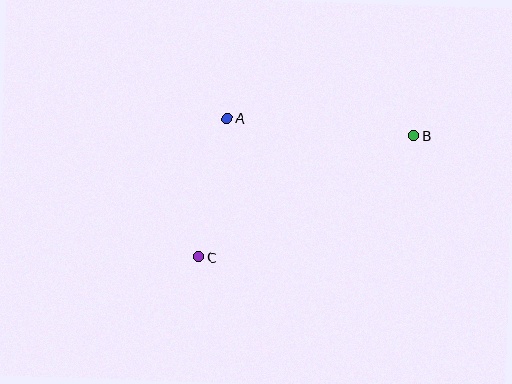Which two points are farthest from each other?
Points B and C are farthest from each other.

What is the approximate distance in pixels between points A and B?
The distance between A and B is approximately 187 pixels.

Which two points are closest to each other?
Points A and C are closest to each other.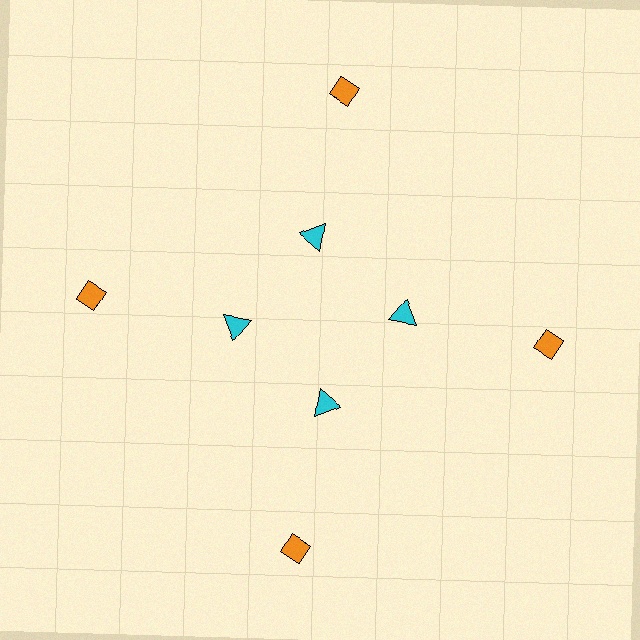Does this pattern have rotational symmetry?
Yes, this pattern has 4-fold rotational symmetry. It looks the same after rotating 90 degrees around the center.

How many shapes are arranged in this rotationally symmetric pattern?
There are 8 shapes, arranged in 4 groups of 2.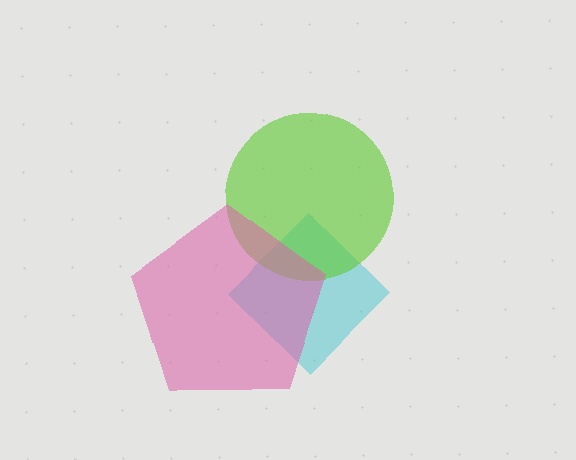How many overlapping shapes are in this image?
There are 3 overlapping shapes in the image.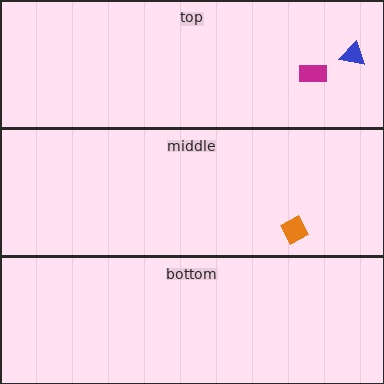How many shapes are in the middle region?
1.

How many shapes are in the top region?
2.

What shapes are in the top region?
The blue triangle, the magenta rectangle.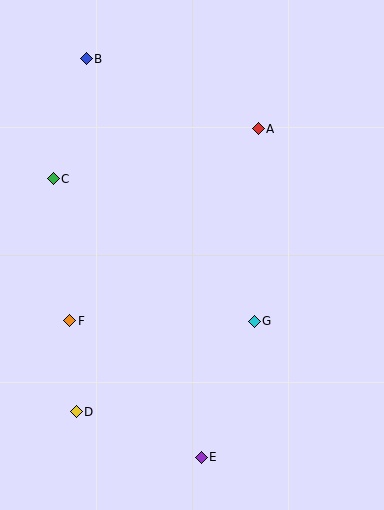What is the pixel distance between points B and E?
The distance between B and E is 415 pixels.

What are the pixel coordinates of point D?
Point D is at (76, 412).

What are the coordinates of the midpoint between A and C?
The midpoint between A and C is at (156, 154).